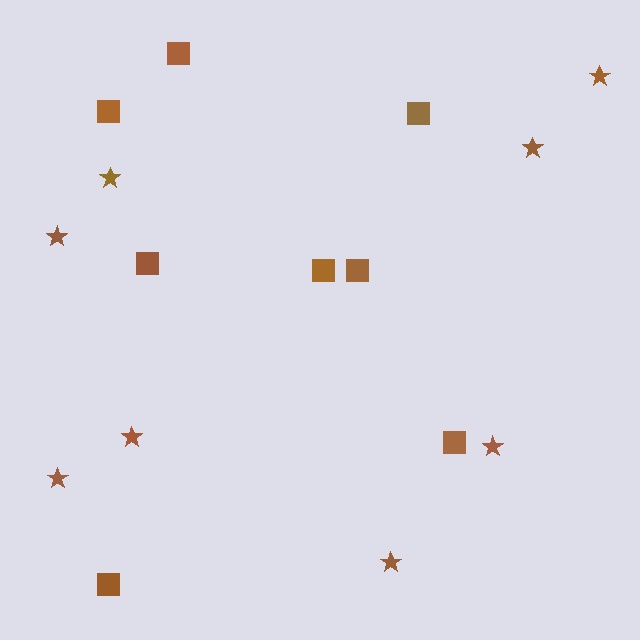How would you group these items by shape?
There are 2 groups: one group of stars (8) and one group of squares (8).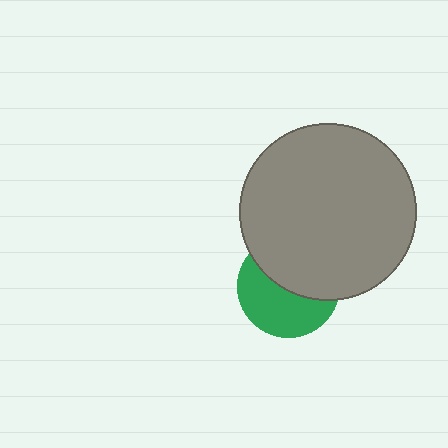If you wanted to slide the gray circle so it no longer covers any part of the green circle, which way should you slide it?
Slide it up — that is the most direct way to separate the two shapes.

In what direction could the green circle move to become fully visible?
The green circle could move down. That would shift it out from behind the gray circle entirely.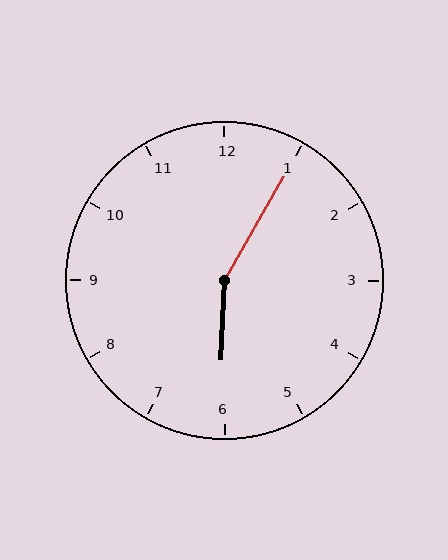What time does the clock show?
6:05.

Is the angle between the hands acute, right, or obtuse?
It is obtuse.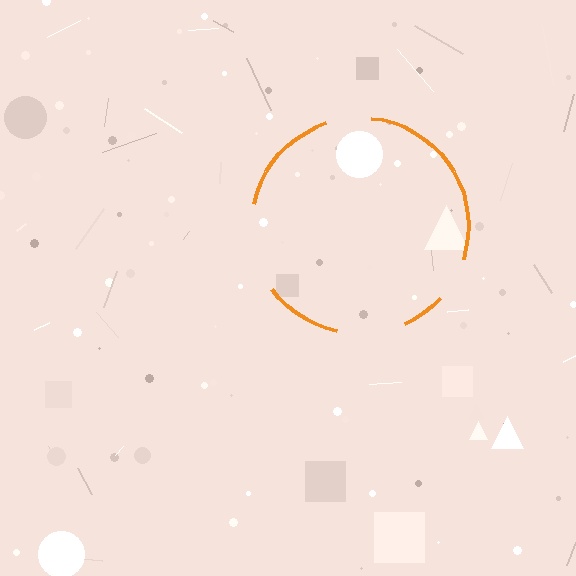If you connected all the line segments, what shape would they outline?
They would outline a circle.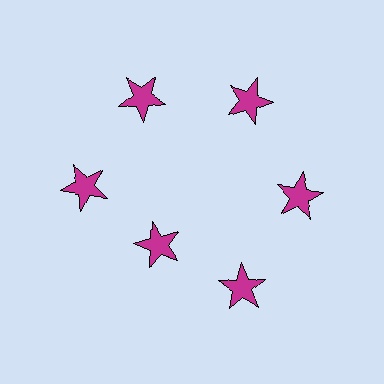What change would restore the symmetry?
The symmetry would be restored by moving it outward, back onto the ring so that all 6 stars sit at equal angles and equal distance from the center.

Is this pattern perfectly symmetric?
No. The 6 magenta stars are arranged in a ring, but one element near the 7 o'clock position is pulled inward toward the center, breaking the 6-fold rotational symmetry.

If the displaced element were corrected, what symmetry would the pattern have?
It would have 6-fold rotational symmetry — the pattern would map onto itself every 60 degrees.